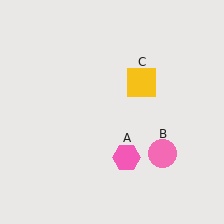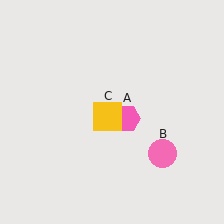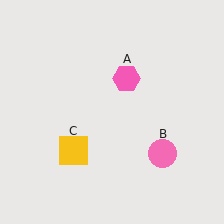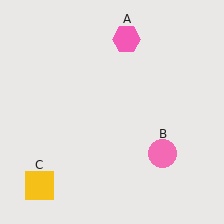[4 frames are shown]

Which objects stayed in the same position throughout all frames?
Pink circle (object B) remained stationary.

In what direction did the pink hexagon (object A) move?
The pink hexagon (object A) moved up.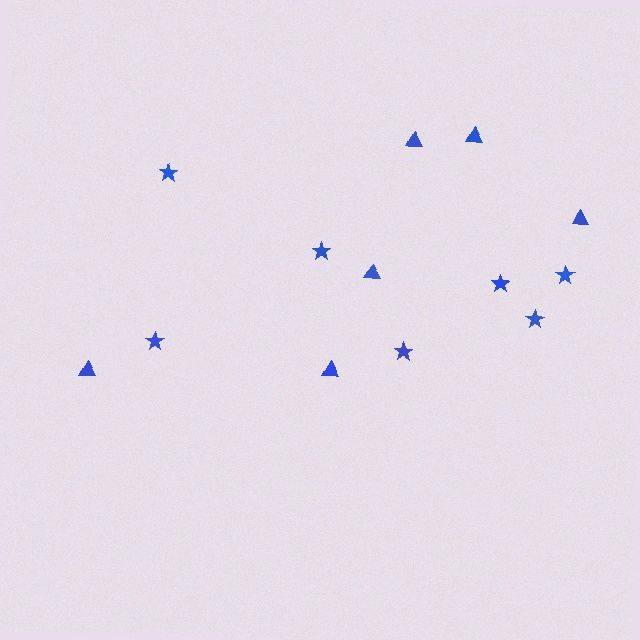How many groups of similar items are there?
There are 2 groups: one group of stars (7) and one group of triangles (6).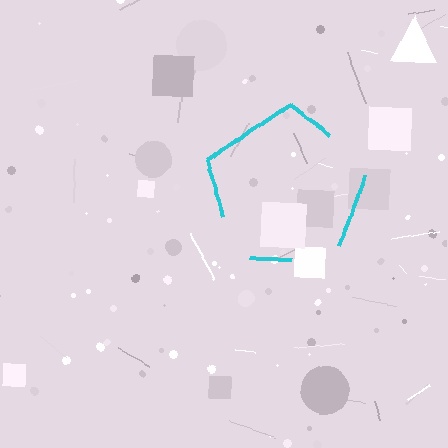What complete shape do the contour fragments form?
The contour fragments form a pentagon.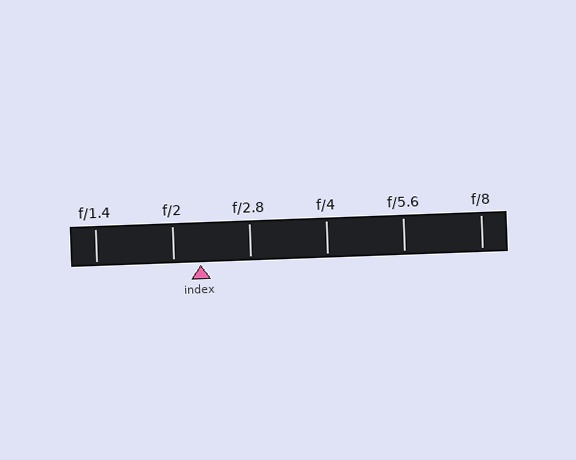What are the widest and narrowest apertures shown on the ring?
The widest aperture shown is f/1.4 and the narrowest is f/8.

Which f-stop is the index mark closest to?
The index mark is closest to f/2.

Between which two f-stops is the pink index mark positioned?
The index mark is between f/2 and f/2.8.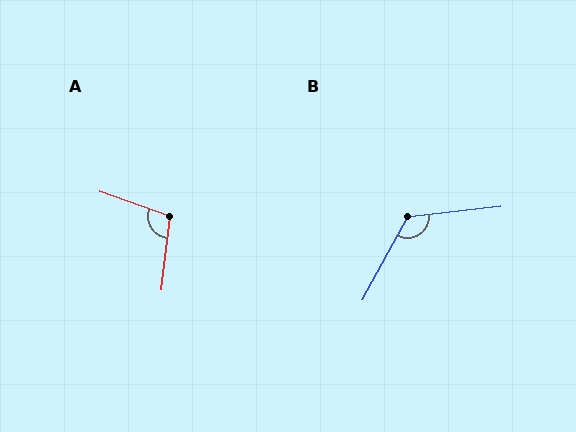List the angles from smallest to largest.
A (103°), B (125°).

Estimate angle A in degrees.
Approximately 103 degrees.